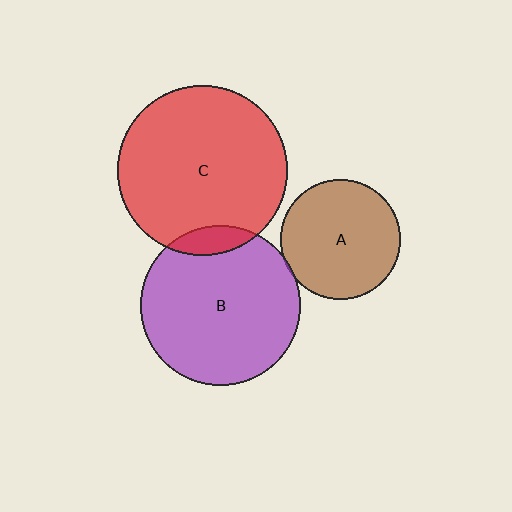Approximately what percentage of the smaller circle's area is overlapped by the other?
Approximately 10%.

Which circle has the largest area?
Circle C (red).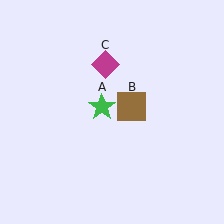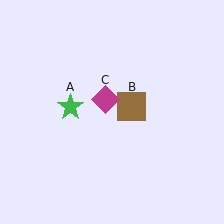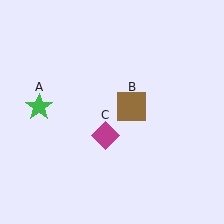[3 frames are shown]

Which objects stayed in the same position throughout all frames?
Brown square (object B) remained stationary.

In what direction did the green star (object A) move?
The green star (object A) moved left.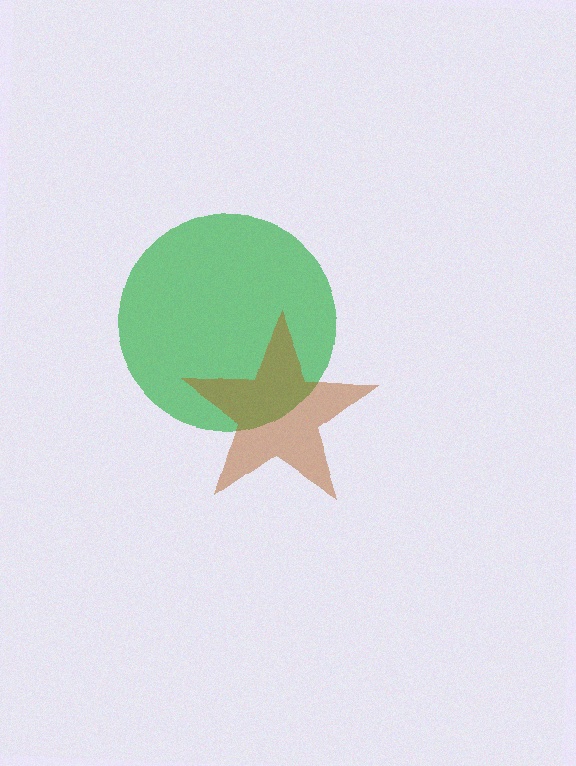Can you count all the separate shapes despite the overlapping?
Yes, there are 2 separate shapes.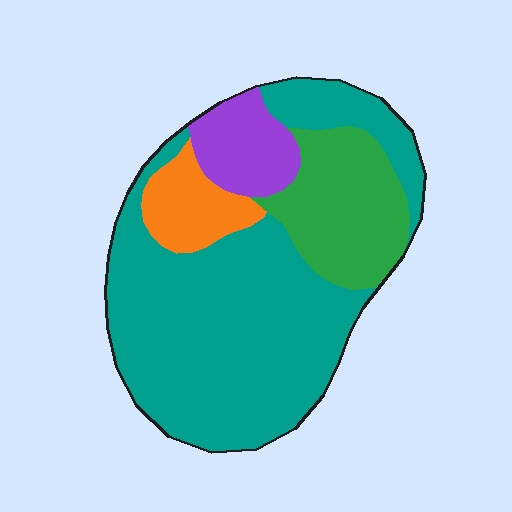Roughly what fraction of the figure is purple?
Purple takes up less than a quarter of the figure.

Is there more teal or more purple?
Teal.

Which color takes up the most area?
Teal, at roughly 60%.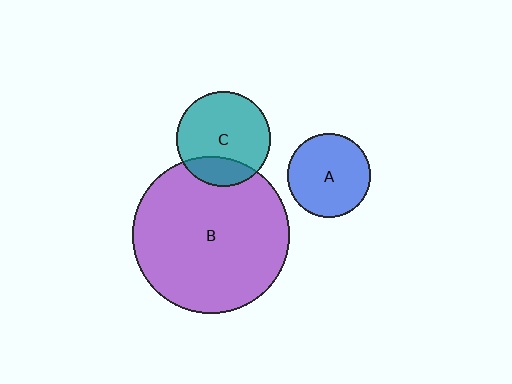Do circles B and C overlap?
Yes.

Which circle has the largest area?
Circle B (purple).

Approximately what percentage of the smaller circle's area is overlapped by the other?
Approximately 20%.